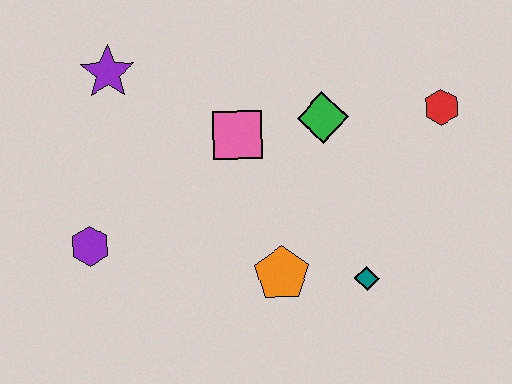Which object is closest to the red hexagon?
The green diamond is closest to the red hexagon.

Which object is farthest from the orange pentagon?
The purple star is farthest from the orange pentagon.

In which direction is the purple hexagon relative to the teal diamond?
The purple hexagon is to the left of the teal diamond.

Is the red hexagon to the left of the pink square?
No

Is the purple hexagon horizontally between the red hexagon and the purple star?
No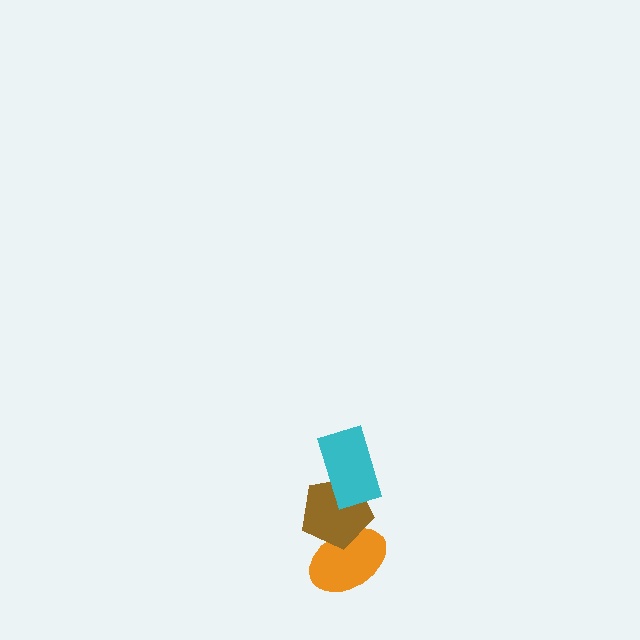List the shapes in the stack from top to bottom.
From top to bottom: the cyan rectangle, the brown pentagon, the orange ellipse.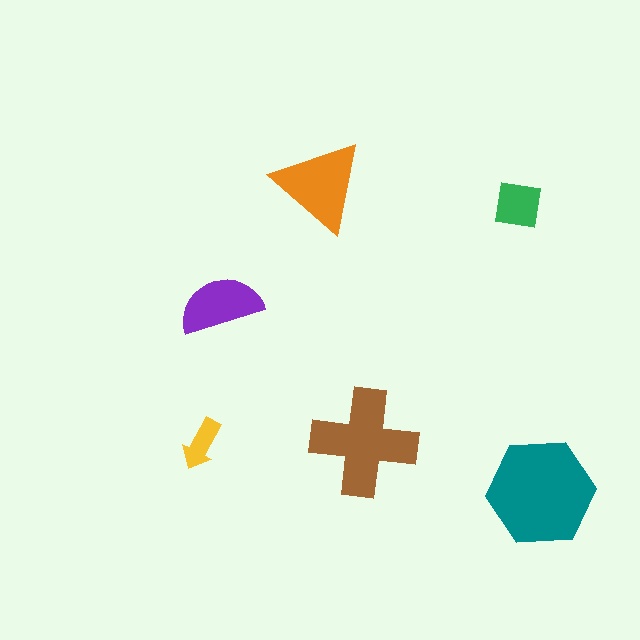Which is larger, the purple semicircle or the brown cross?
The brown cross.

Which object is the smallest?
The yellow arrow.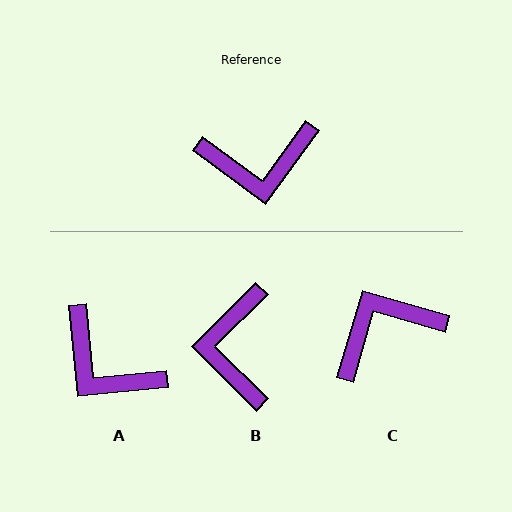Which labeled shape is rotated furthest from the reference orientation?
C, about 160 degrees away.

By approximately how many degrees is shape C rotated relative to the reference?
Approximately 160 degrees clockwise.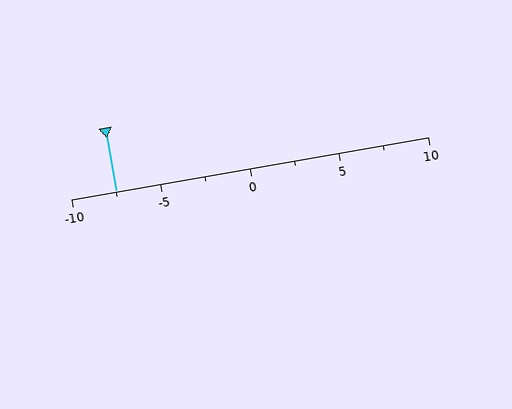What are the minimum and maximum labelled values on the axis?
The axis runs from -10 to 10.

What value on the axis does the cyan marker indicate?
The marker indicates approximately -7.5.